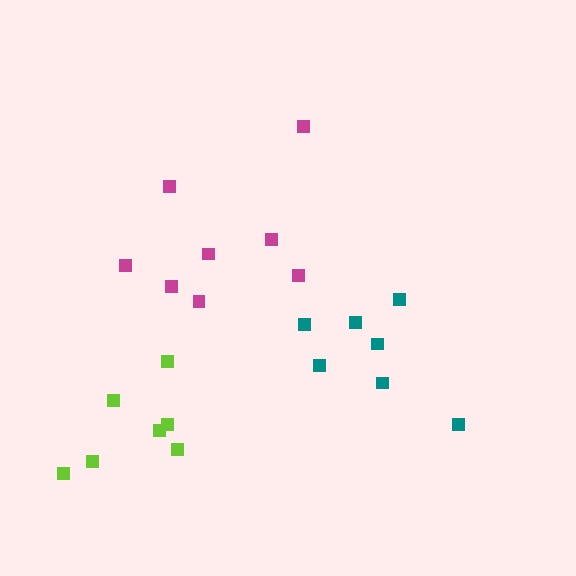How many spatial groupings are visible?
There are 3 spatial groupings.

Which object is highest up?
The magenta cluster is topmost.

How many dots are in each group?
Group 1: 7 dots, Group 2: 7 dots, Group 3: 8 dots (22 total).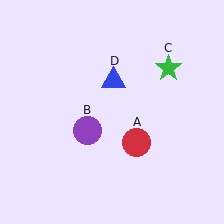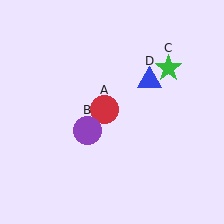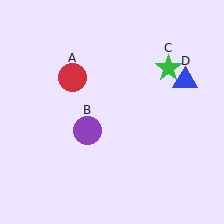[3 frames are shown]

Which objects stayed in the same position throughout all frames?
Purple circle (object B) and green star (object C) remained stationary.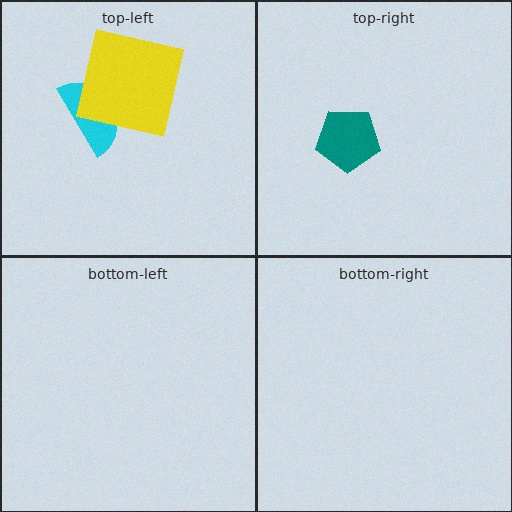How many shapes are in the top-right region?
1.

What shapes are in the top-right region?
The teal pentagon.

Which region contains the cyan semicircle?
The top-left region.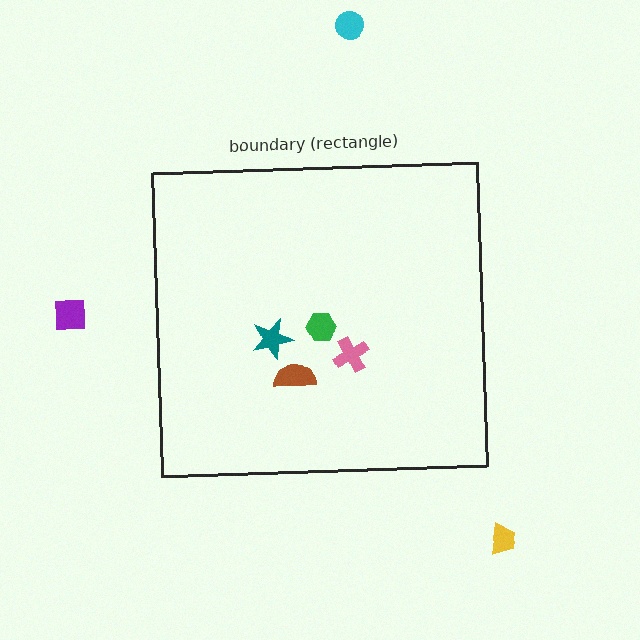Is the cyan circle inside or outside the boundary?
Outside.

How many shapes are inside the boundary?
4 inside, 3 outside.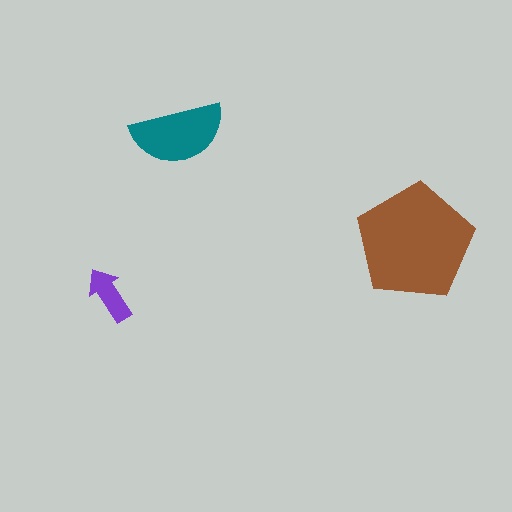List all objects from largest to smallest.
The brown pentagon, the teal semicircle, the purple arrow.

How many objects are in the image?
There are 3 objects in the image.